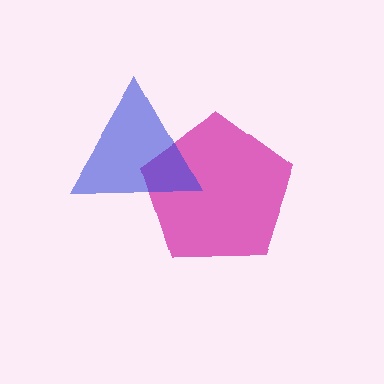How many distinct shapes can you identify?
There are 2 distinct shapes: a magenta pentagon, a blue triangle.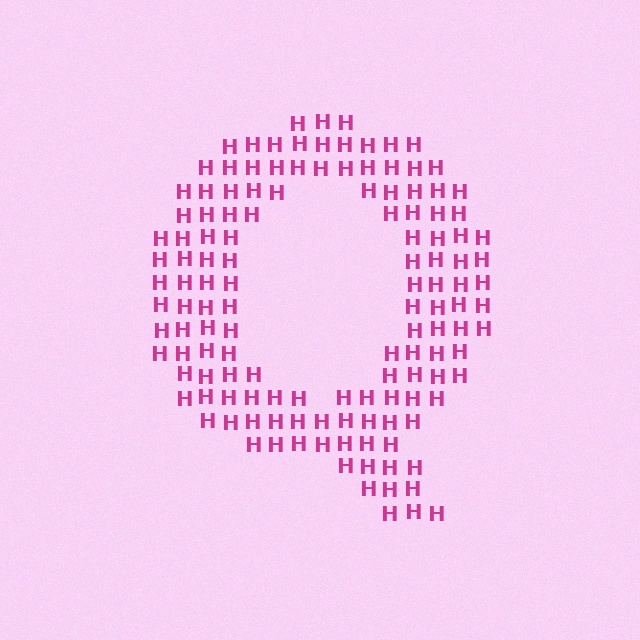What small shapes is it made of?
It is made of small letter H's.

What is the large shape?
The large shape is the letter Q.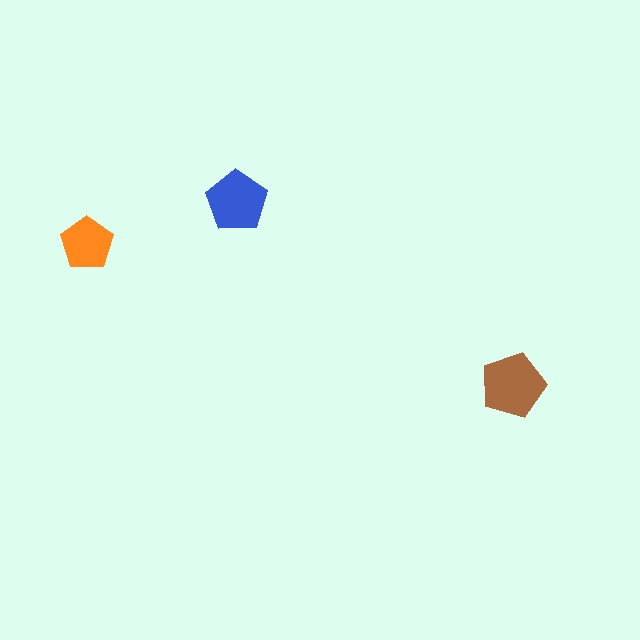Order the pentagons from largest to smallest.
the brown one, the blue one, the orange one.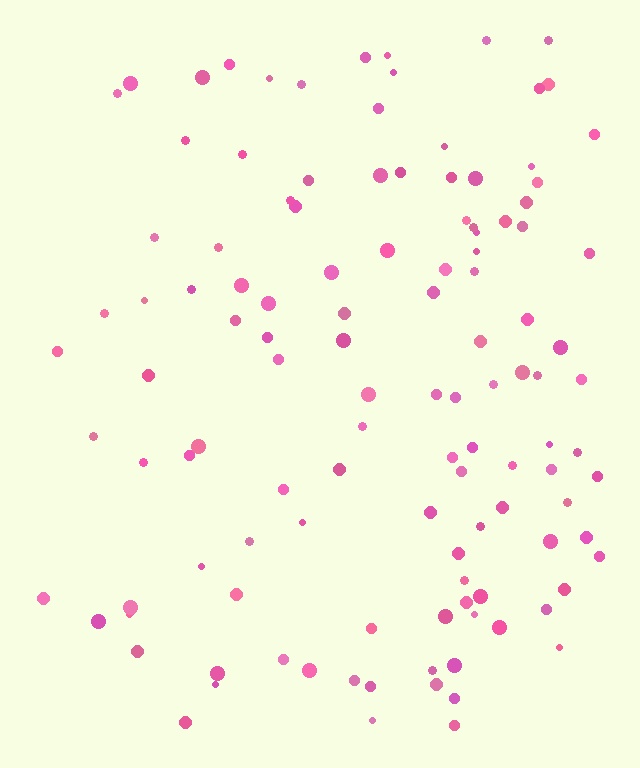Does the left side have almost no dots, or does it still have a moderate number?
Still a moderate number, just noticeably fewer than the right.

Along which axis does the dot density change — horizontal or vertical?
Horizontal.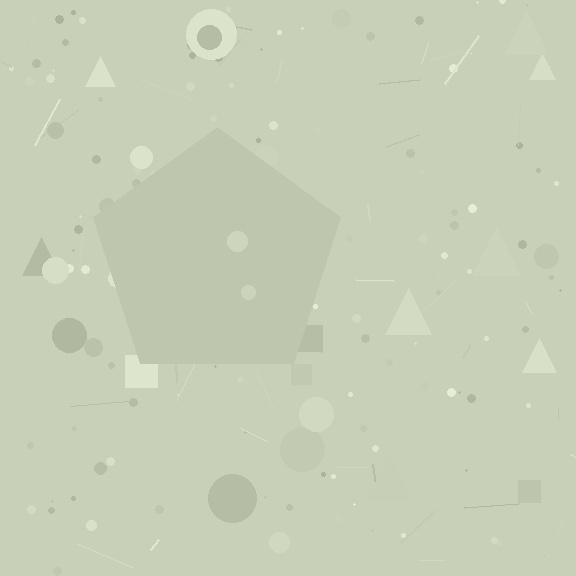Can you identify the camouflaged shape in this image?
The camouflaged shape is a pentagon.